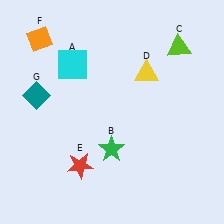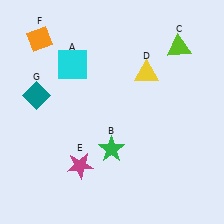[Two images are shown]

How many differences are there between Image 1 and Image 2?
There is 1 difference between the two images.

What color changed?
The star (E) changed from red in Image 1 to magenta in Image 2.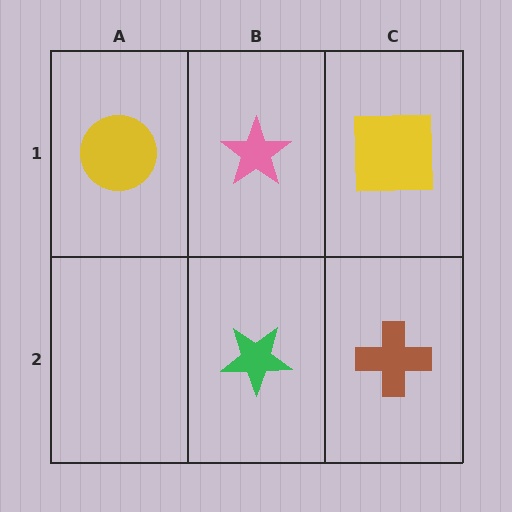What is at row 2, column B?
A green star.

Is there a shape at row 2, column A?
No, that cell is empty.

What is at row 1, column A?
A yellow circle.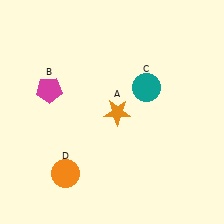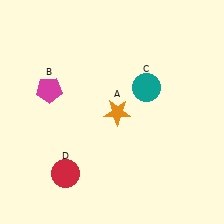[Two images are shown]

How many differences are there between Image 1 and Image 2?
There is 1 difference between the two images.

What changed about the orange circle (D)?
In Image 1, D is orange. In Image 2, it changed to red.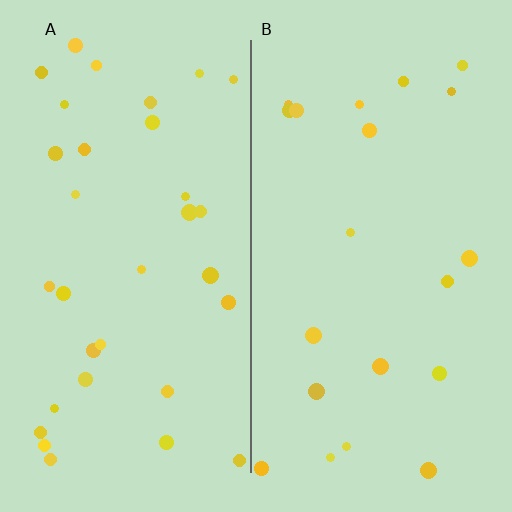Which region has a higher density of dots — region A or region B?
A (the left).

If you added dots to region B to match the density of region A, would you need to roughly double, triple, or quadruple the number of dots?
Approximately double.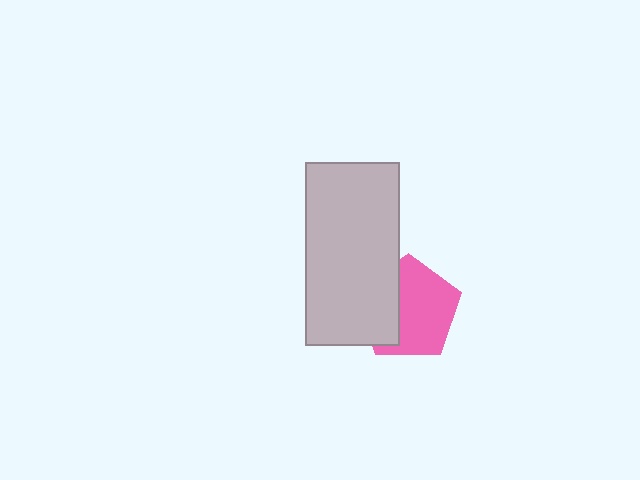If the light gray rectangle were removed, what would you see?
You would see the complete pink pentagon.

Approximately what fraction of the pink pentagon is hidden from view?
Roughly 35% of the pink pentagon is hidden behind the light gray rectangle.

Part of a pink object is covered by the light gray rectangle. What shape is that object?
It is a pentagon.